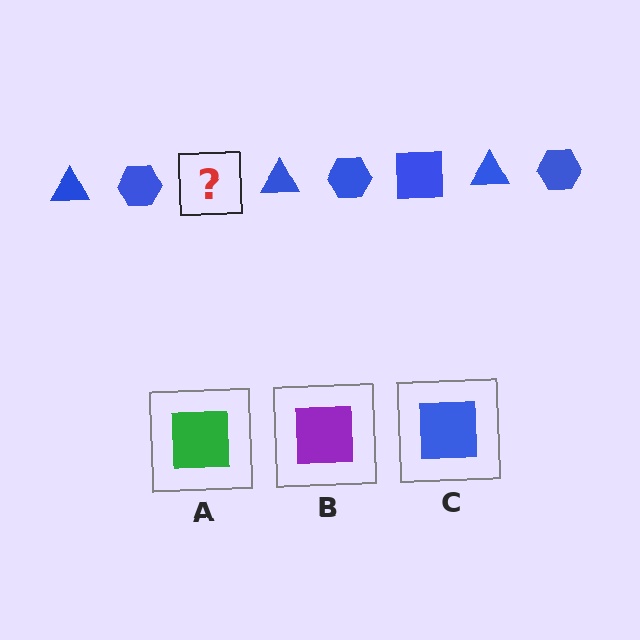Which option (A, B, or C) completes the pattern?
C.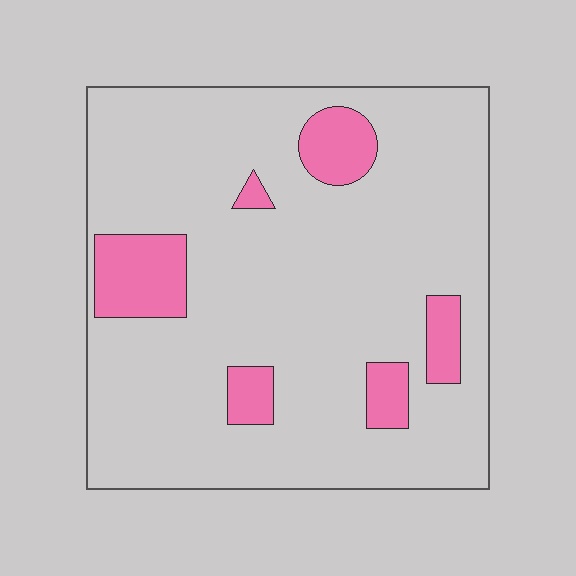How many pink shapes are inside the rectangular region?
6.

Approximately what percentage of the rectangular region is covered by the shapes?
Approximately 15%.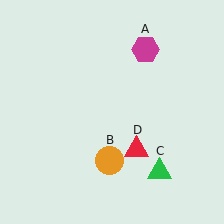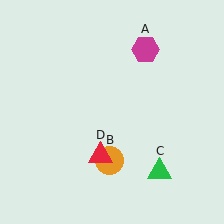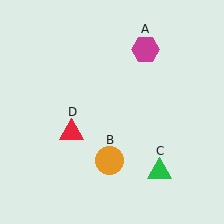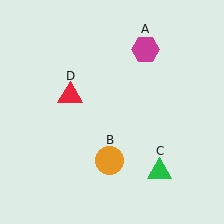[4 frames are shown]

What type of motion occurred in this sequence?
The red triangle (object D) rotated clockwise around the center of the scene.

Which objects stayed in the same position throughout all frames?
Magenta hexagon (object A) and orange circle (object B) and green triangle (object C) remained stationary.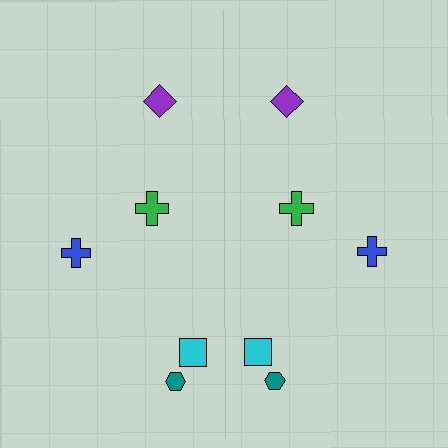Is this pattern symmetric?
Yes, this pattern has bilateral (reflection) symmetry.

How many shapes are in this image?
There are 10 shapes in this image.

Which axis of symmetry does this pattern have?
The pattern has a vertical axis of symmetry running through the center of the image.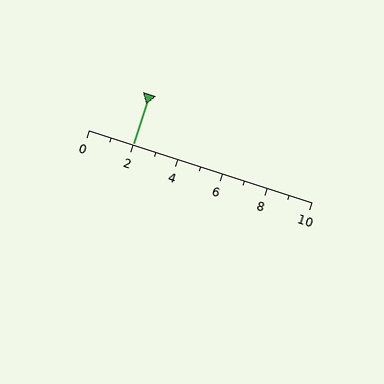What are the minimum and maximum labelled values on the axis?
The axis runs from 0 to 10.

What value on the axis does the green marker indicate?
The marker indicates approximately 2.